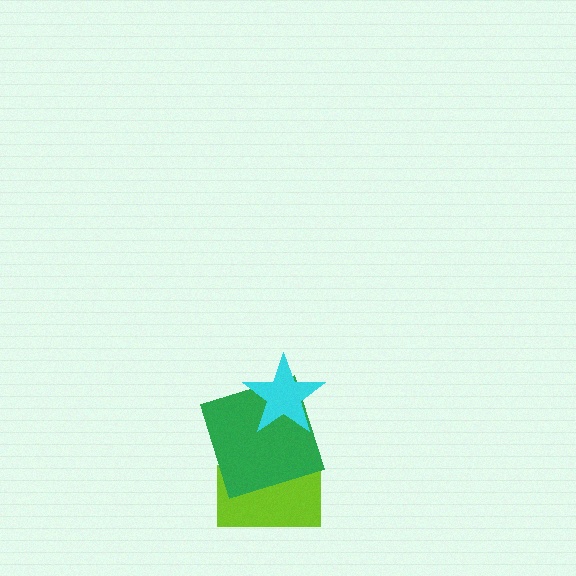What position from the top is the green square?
The green square is 2nd from the top.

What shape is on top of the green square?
The cyan star is on top of the green square.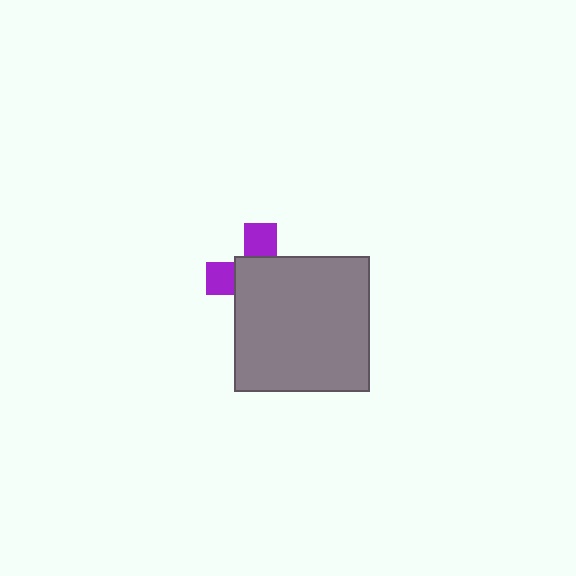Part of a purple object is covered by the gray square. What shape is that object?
It is a cross.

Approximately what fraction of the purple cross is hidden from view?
Roughly 68% of the purple cross is hidden behind the gray square.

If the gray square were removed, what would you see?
You would see the complete purple cross.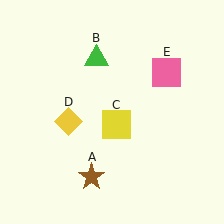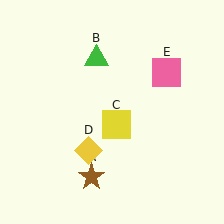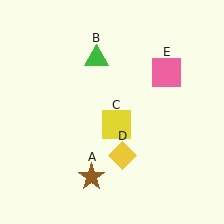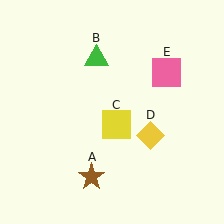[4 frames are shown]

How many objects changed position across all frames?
1 object changed position: yellow diamond (object D).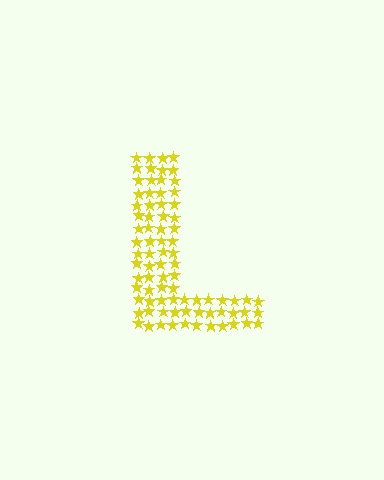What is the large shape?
The large shape is the letter L.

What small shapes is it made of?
It is made of small stars.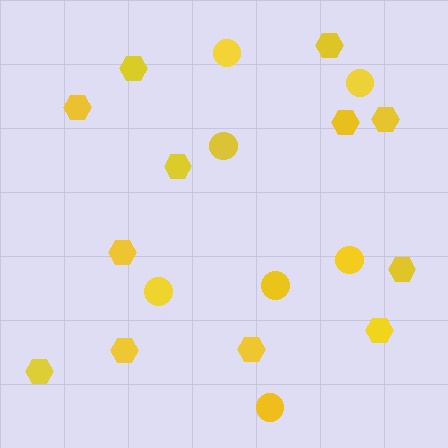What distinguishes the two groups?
There are 2 groups: one group of circles (7) and one group of hexagons (12).